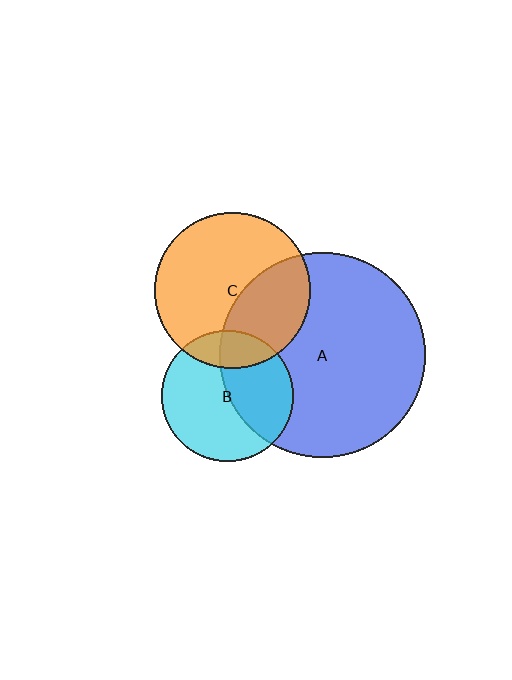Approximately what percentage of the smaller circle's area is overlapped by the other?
Approximately 45%.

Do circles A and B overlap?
Yes.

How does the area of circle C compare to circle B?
Approximately 1.4 times.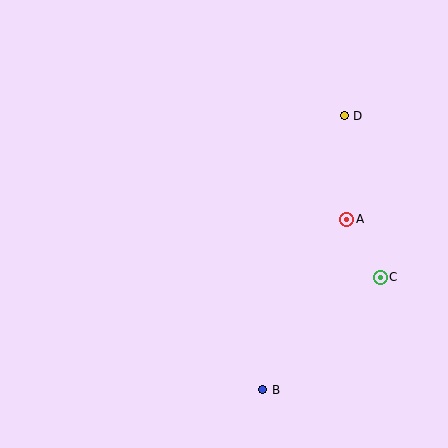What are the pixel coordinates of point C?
Point C is at (380, 277).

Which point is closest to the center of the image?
Point A at (347, 219) is closest to the center.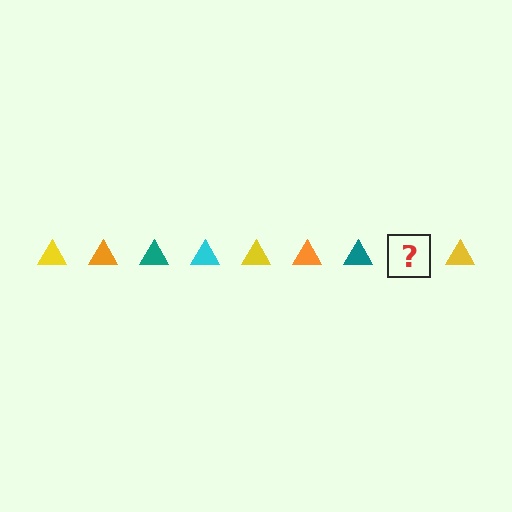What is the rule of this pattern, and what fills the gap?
The rule is that the pattern cycles through yellow, orange, teal, cyan triangles. The gap should be filled with a cyan triangle.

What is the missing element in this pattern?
The missing element is a cyan triangle.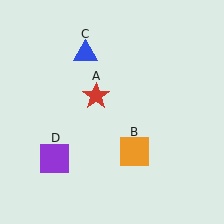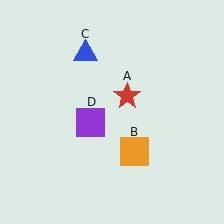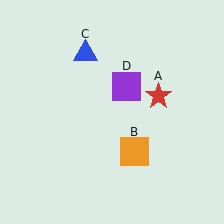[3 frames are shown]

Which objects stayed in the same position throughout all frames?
Orange square (object B) and blue triangle (object C) remained stationary.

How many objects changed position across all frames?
2 objects changed position: red star (object A), purple square (object D).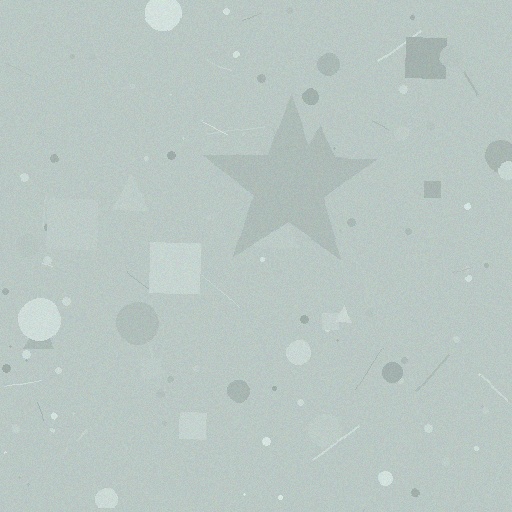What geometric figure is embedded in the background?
A star is embedded in the background.